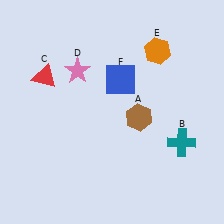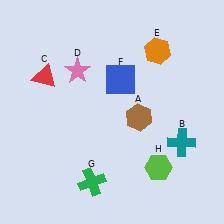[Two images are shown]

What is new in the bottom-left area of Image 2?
A green cross (G) was added in the bottom-left area of Image 2.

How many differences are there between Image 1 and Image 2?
There are 2 differences between the two images.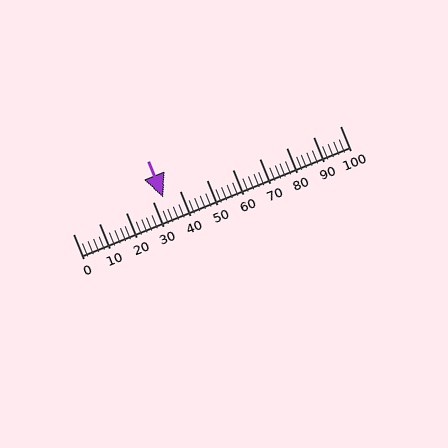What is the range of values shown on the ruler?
The ruler shows values from 0 to 100.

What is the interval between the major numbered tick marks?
The major tick marks are spaced 10 units apart.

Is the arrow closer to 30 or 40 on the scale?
The arrow is closer to 30.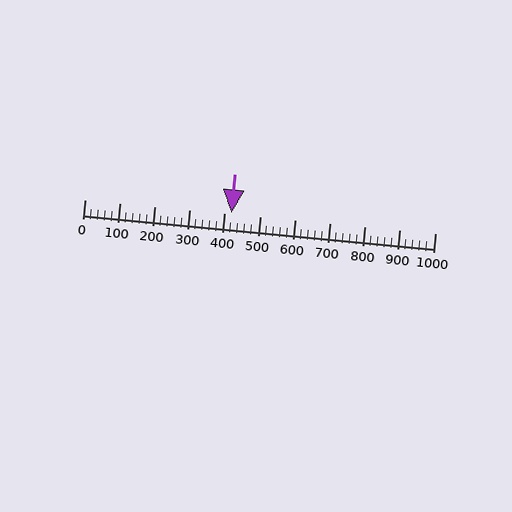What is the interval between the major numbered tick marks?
The major tick marks are spaced 100 units apart.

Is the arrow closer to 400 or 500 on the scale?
The arrow is closer to 400.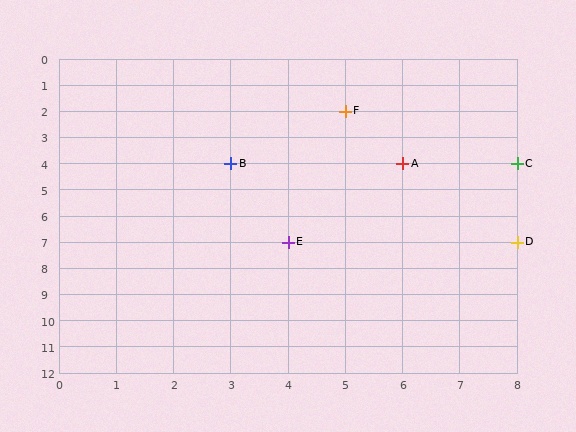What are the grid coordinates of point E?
Point E is at grid coordinates (4, 7).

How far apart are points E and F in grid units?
Points E and F are 1 column and 5 rows apart (about 5.1 grid units diagonally).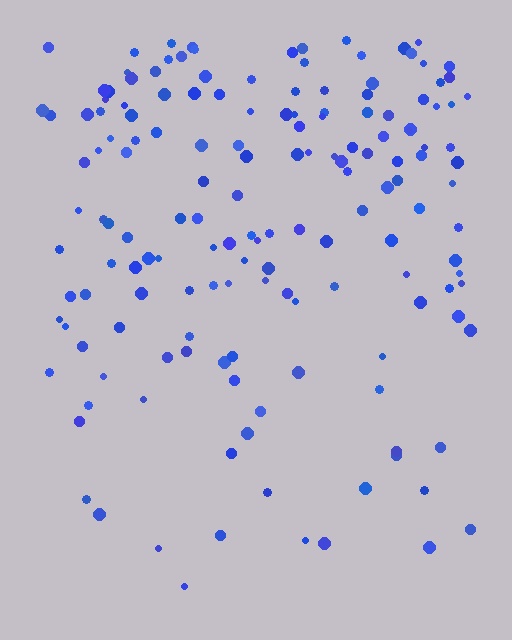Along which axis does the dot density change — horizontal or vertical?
Vertical.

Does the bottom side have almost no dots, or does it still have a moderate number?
Still a moderate number, just noticeably fewer than the top.